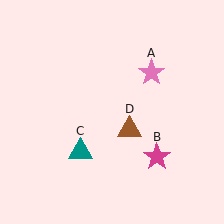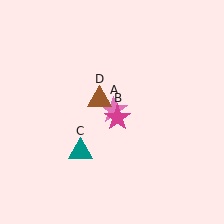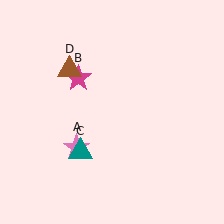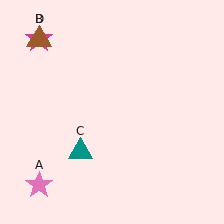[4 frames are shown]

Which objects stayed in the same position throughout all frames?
Teal triangle (object C) remained stationary.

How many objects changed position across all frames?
3 objects changed position: pink star (object A), magenta star (object B), brown triangle (object D).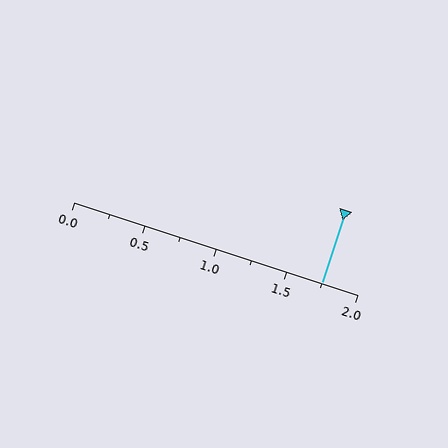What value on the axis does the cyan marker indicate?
The marker indicates approximately 1.75.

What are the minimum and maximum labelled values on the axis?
The axis runs from 0.0 to 2.0.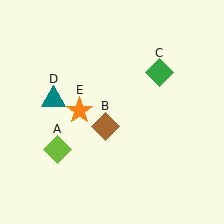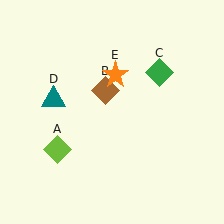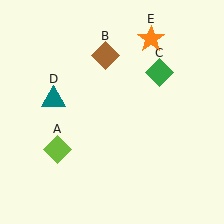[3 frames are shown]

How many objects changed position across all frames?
2 objects changed position: brown diamond (object B), orange star (object E).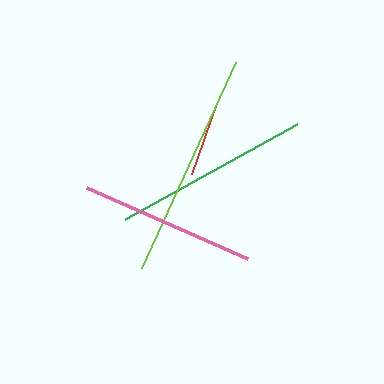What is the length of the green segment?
The green segment is approximately 197 pixels long.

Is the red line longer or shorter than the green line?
The green line is longer than the red line.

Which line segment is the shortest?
The red line is the shortest at approximately 75 pixels.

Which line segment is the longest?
The lime line is the longest at approximately 227 pixels.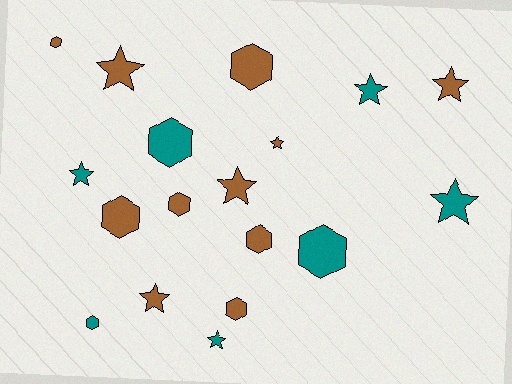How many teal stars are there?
There are 4 teal stars.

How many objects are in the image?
There are 18 objects.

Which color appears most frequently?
Brown, with 11 objects.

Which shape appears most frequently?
Star, with 9 objects.